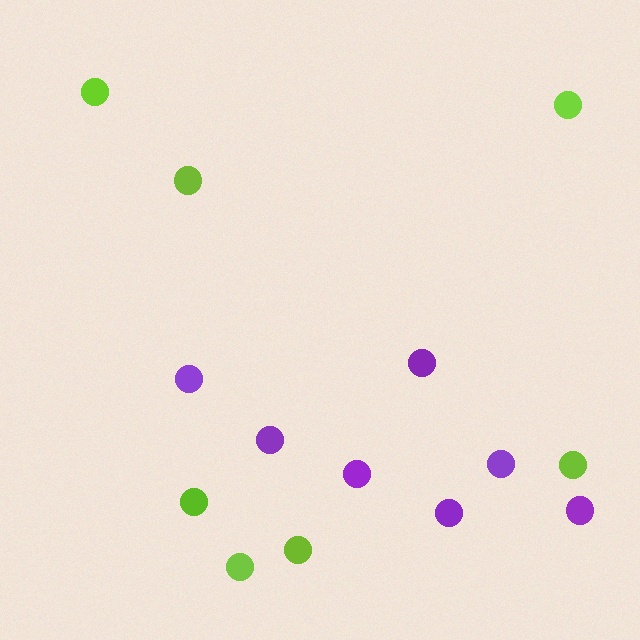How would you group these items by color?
There are 2 groups: one group of lime circles (7) and one group of purple circles (7).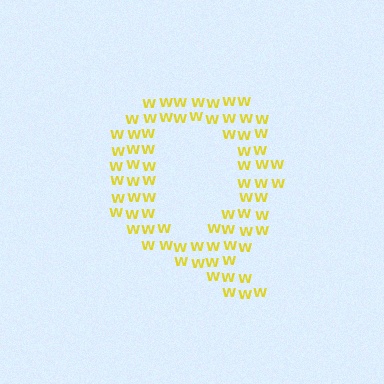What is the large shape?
The large shape is the letter Q.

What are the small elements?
The small elements are letter W's.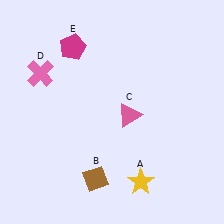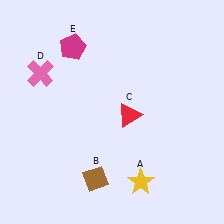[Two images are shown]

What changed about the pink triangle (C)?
In Image 1, C is pink. In Image 2, it changed to red.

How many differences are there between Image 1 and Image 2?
There is 1 difference between the two images.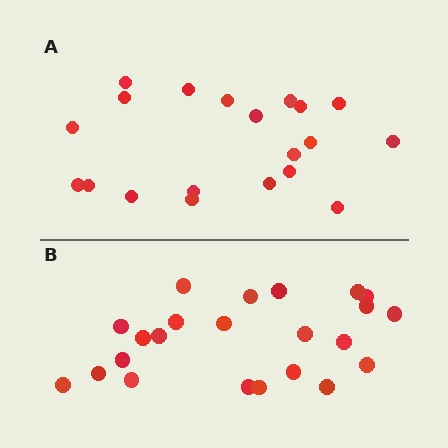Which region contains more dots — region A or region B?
Region B (the bottom region) has more dots.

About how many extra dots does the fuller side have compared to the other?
Region B has just a few more — roughly 2 or 3 more dots than region A.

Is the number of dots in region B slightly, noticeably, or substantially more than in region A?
Region B has only slightly more — the two regions are fairly close. The ratio is roughly 1.1 to 1.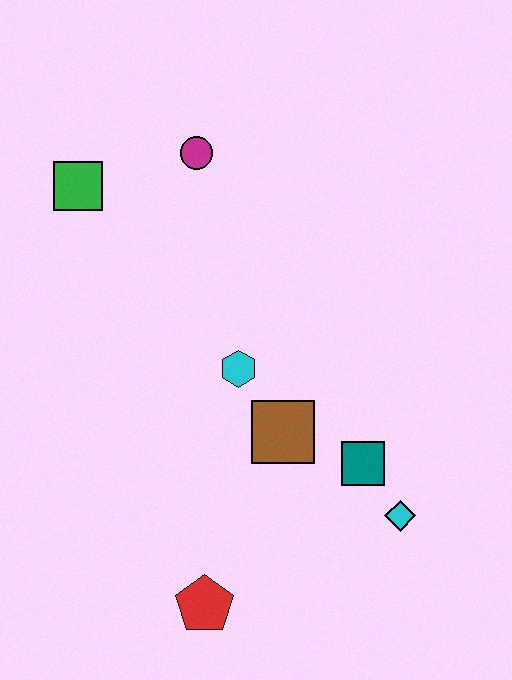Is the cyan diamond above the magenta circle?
No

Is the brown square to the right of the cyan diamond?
No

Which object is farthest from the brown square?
The green square is farthest from the brown square.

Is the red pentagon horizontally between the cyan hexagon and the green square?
Yes